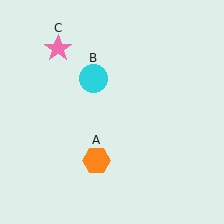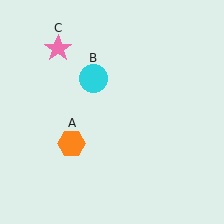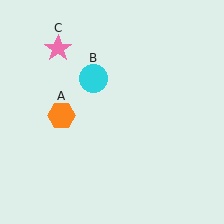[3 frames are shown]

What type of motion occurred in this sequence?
The orange hexagon (object A) rotated clockwise around the center of the scene.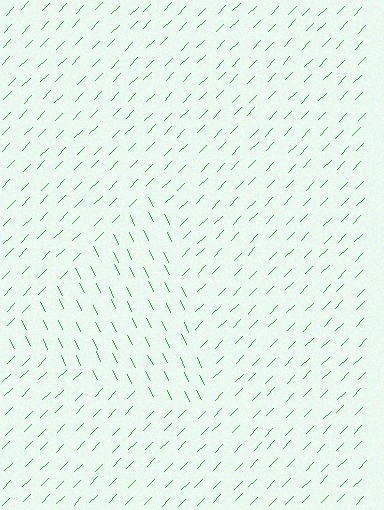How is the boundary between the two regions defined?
The boundary is defined purely by a change in line orientation (approximately 71 degrees difference). All lines are the same color and thickness.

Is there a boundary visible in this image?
Yes, there is a texture boundary formed by a change in line orientation.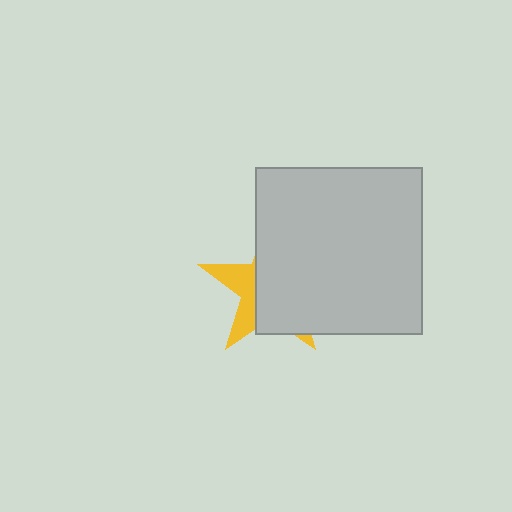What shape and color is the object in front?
The object in front is a light gray square.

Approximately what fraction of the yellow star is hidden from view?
Roughly 68% of the yellow star is hidden behind the light gray square.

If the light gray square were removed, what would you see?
You would see the complete yellow star.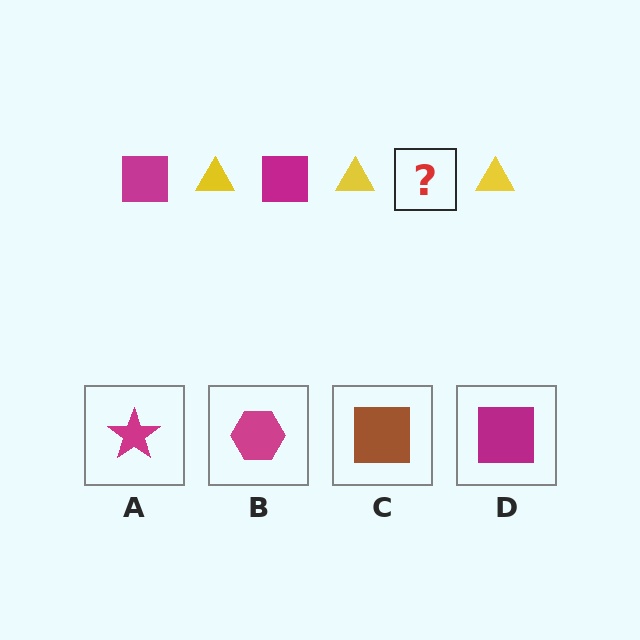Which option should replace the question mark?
Option D.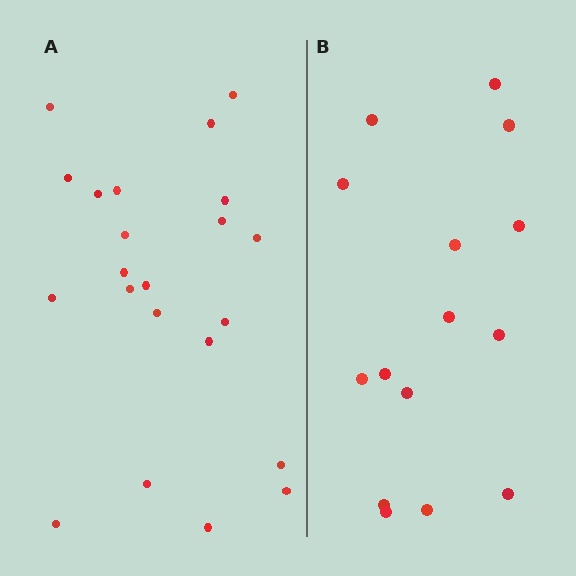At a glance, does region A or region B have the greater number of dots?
Region A (the left region) has more dots.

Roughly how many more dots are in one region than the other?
Region A has roughly 8 or so more dots than region B.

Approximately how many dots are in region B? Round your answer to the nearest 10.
About 20 dots. (The exact count is 15, which rounds to 20.)